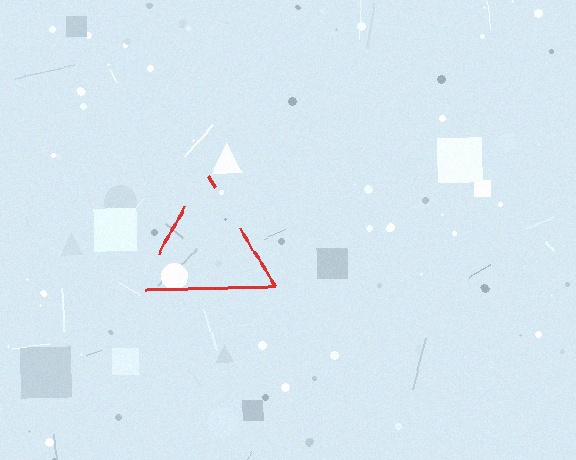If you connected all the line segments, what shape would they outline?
They would outline a triangle.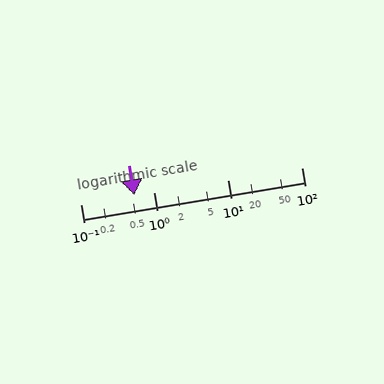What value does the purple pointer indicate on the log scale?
The pointer indicates approximately 0.53.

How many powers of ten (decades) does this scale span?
The scale spans 3 decades, from 0.1 to 100.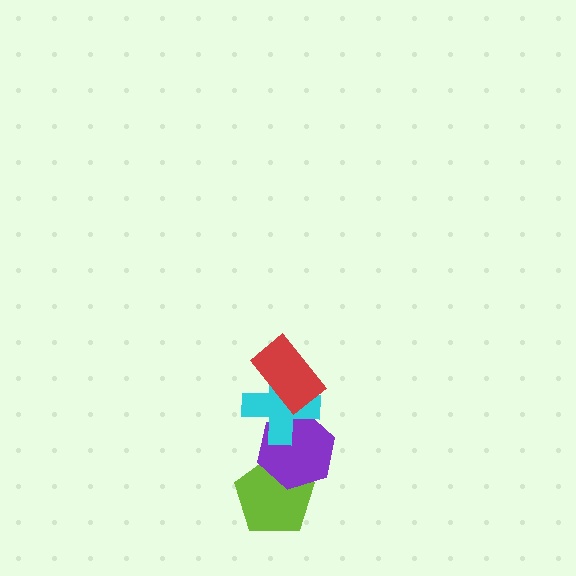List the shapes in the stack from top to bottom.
From top to bottom: the red rectangle, the cyan cross, the purple hexagon, the lime pentagon.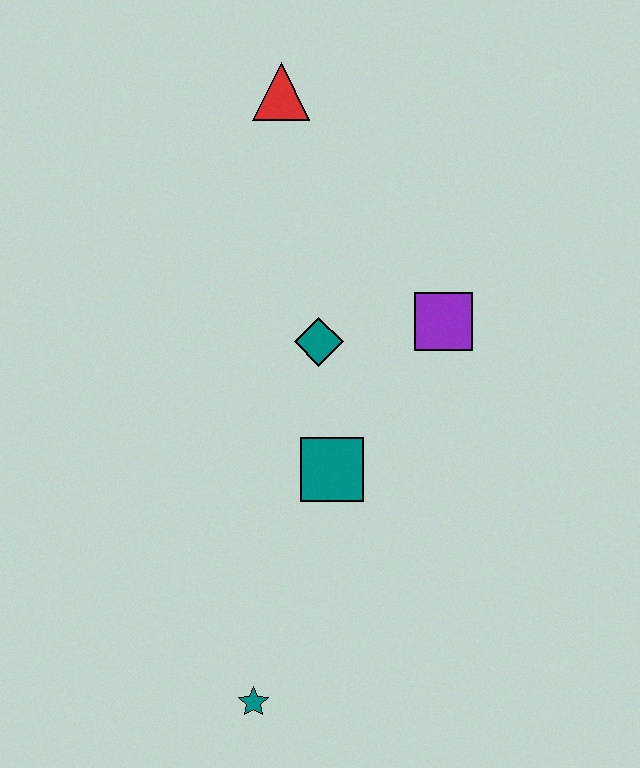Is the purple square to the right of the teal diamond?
Yes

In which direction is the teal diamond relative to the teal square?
The teal diamond is above the teal square.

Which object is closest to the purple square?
The teal diamond is closest to the purple square.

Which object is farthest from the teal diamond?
The teal star is farthest from the teal diamond.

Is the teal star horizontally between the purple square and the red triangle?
No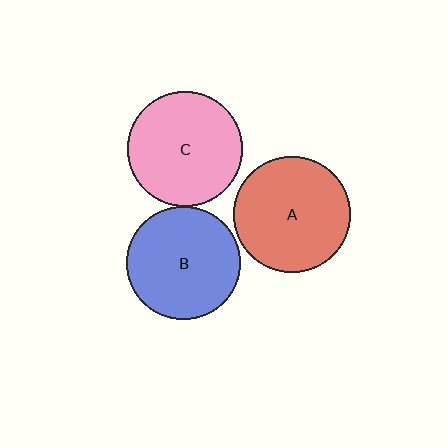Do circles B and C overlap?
Yes.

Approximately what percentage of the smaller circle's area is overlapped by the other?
Approximately 5%.